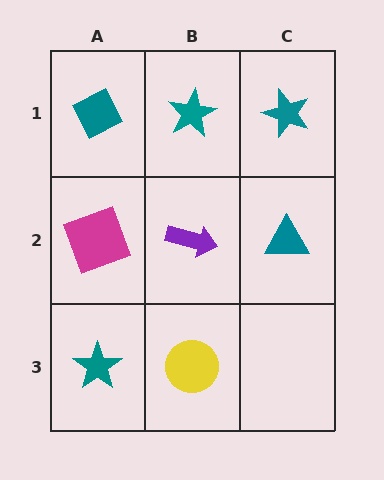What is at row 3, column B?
A yellow circle.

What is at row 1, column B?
A teal star.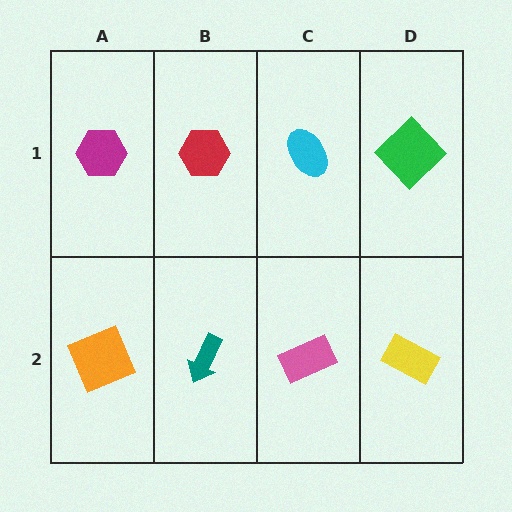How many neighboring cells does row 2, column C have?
3.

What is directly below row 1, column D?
A yellow rectangle.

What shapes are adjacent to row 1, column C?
A pink rectangle (row 2, column C), a red hexagon (row 1, column B), a green diamond (row 1, column D).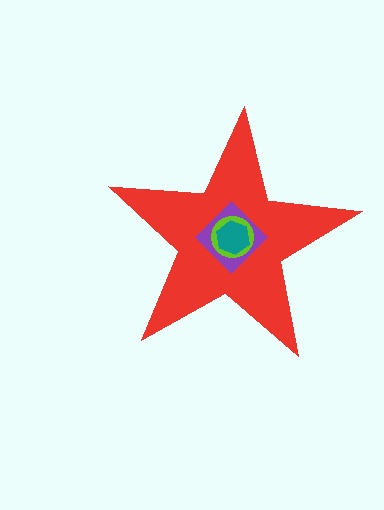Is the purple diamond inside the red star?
Yes.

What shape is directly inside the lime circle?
The teal hexagon.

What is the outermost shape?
The red star.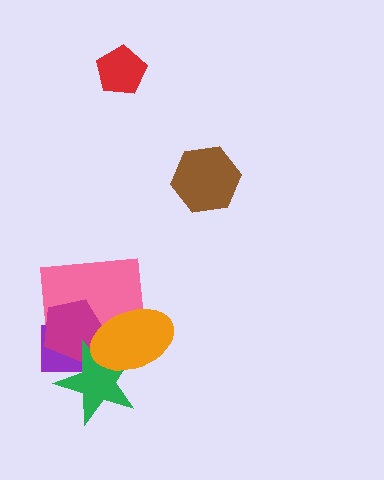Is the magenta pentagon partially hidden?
Yes, it is partially covered by another shape.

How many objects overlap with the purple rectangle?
4 objects overlap with the purple rectangle.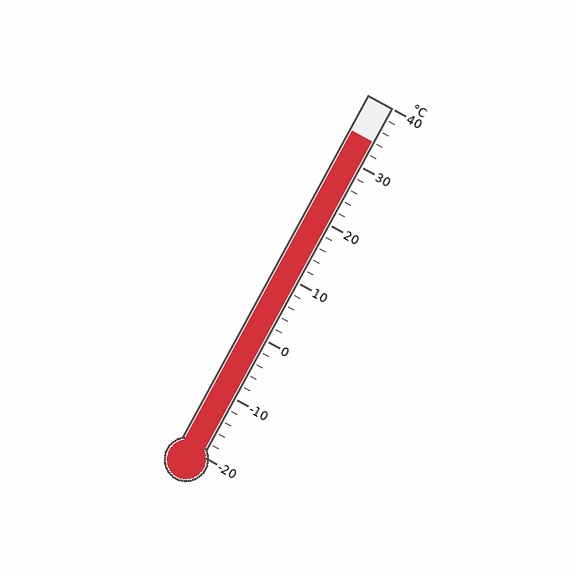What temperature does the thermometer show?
The thermometer shows approximately 34°C.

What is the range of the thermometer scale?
The thermometer scale ranges from -20°C to 40°C.